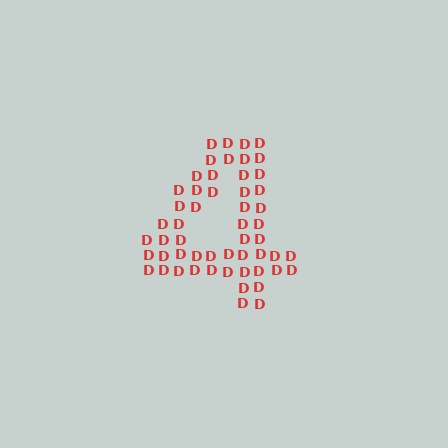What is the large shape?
The large shape is the digit 4.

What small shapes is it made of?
It is made of small letter D's.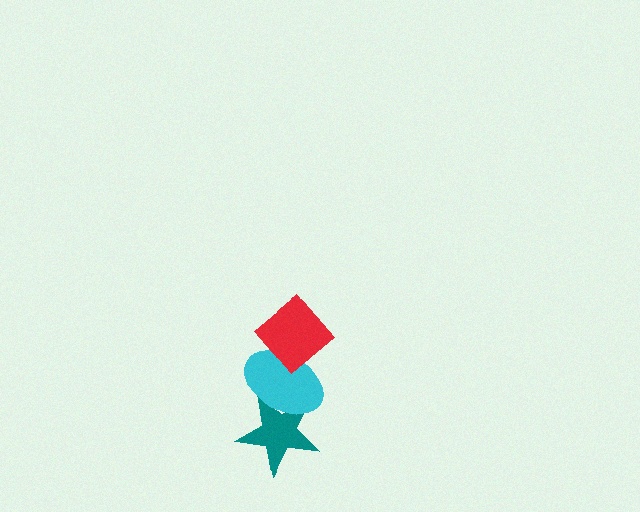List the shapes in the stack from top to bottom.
From top to bottom: the red diamond, the cyan ellipse, the teal star.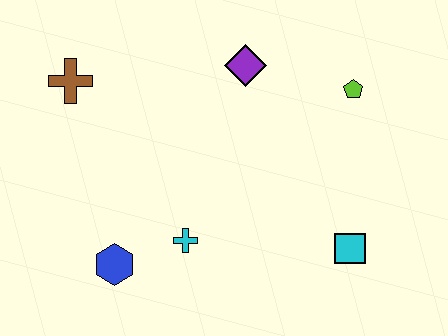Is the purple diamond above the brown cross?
Yes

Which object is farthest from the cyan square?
The brown cross is farthest from the cyan square.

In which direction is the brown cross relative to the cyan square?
The brown cross is to the left of the cyan square.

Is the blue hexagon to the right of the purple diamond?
No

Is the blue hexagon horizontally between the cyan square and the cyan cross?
No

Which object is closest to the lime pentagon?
The purple diamond is closest to the lime pentagon.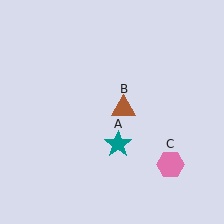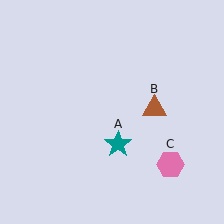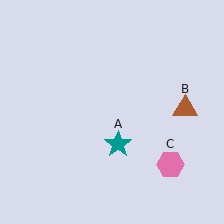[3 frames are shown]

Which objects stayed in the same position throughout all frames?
Teal star (object A) and pink hexagon (object C) remained stationary.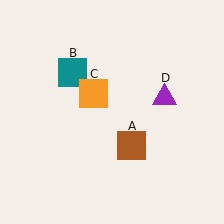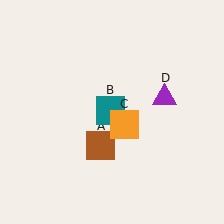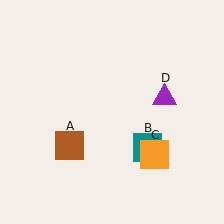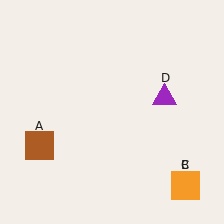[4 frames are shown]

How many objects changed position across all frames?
3 objects changed position: brown square (object A), teal square (object B), orange square (object C).